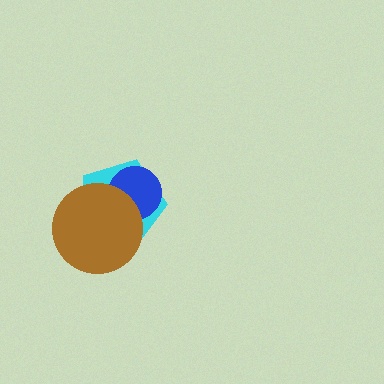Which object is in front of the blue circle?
The brown circle is in front of the blue circle.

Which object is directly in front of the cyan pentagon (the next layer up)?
The blue circle is directly in front of the cyan pentagon.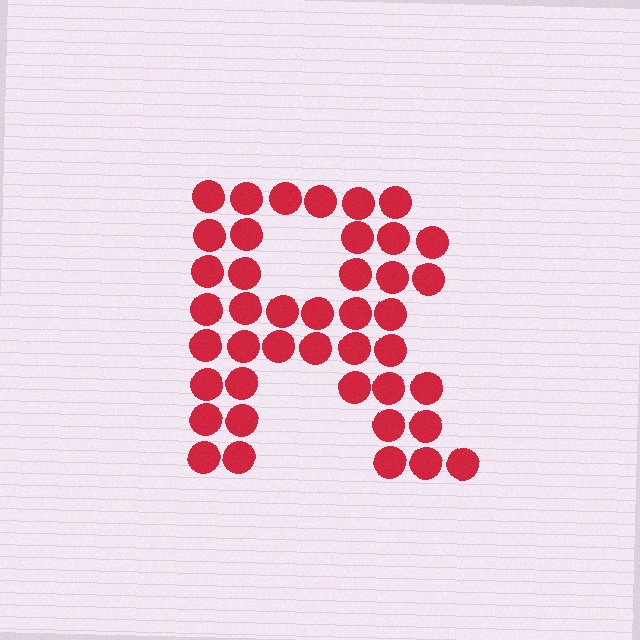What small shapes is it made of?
It is made of small circles.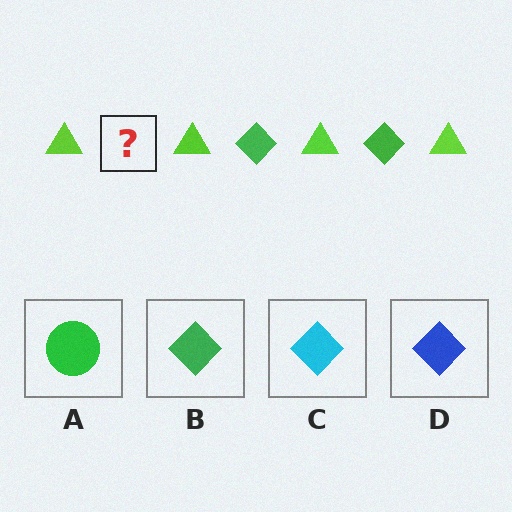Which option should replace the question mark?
Option B.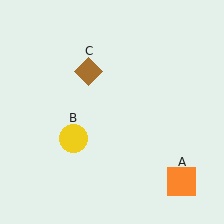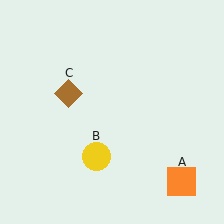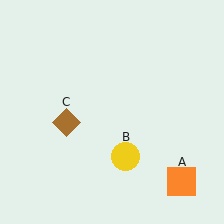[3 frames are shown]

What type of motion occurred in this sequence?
The yellow circle (object B), brown diamond (object C) rotated counterclockwise around the center of the scene.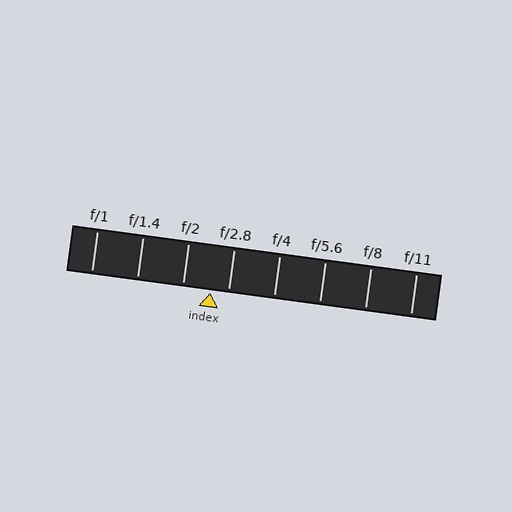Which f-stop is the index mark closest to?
The index mark is closest to f/2.8.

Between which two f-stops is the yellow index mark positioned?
The index mark is between f/2 and f/2.8.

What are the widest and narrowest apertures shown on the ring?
The widest aperture shown is f/1 and the narrowest is f/11.